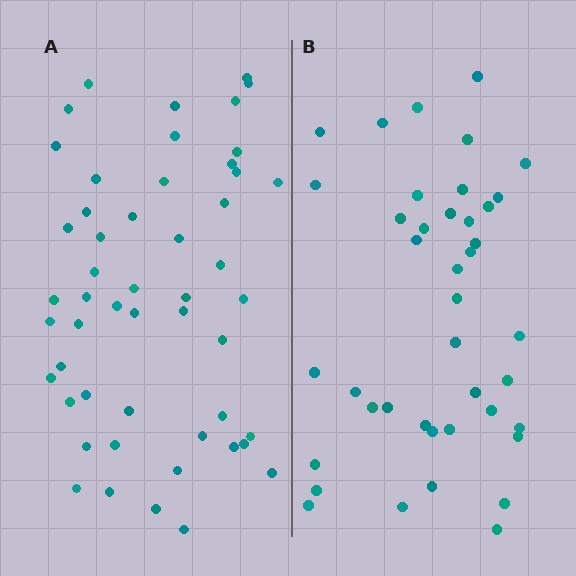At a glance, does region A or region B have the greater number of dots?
Region A (the left region) has more dots.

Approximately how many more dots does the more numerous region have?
Region A has roughly 10 or so more dots than region B.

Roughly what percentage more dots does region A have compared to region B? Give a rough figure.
About 25% more.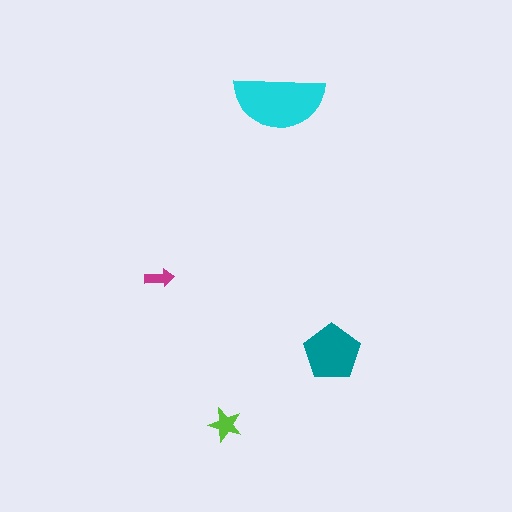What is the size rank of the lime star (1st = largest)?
3rd.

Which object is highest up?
The cyan semicircle is topmost.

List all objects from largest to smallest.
The cyan semicircle, the teal pentagon, the lime star, the magenta arrow.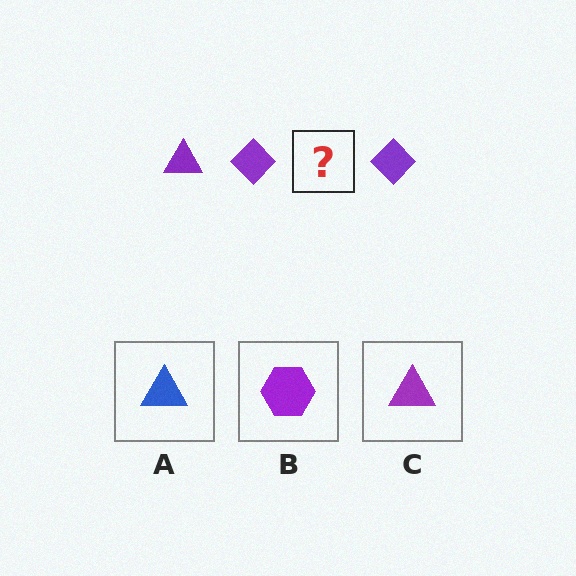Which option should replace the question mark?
Option C.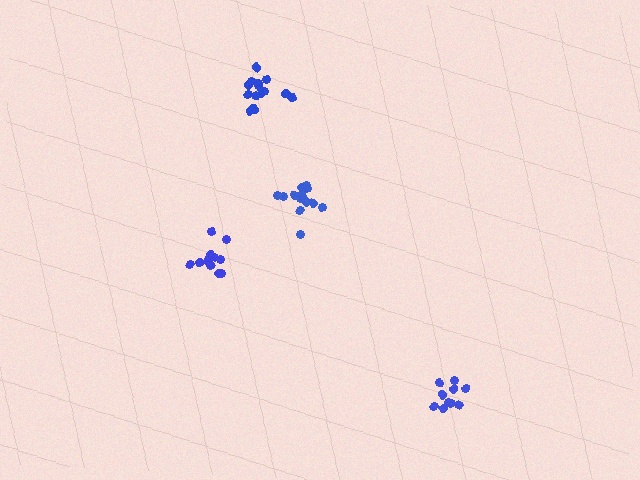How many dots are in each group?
Group 1: 16 dots, Group 2: 12 dots, Group 3: 14 dots, Group 4: 10 dots (52 total).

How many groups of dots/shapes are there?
There are 4 groups.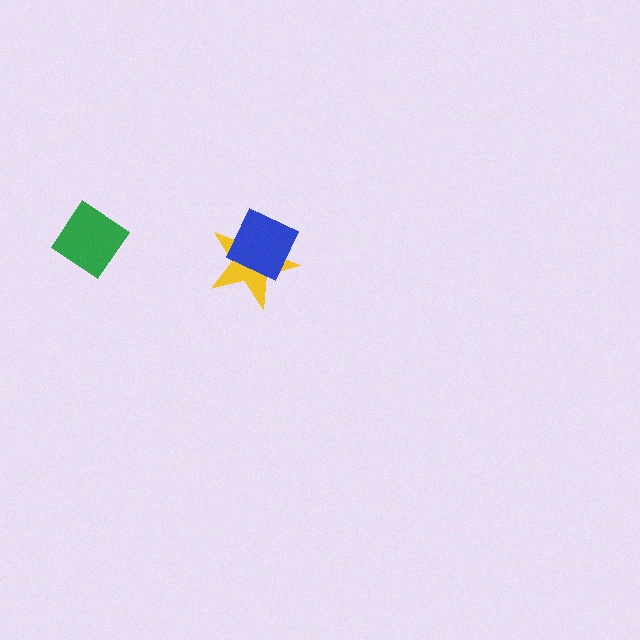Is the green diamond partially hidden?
No, no other shape covers it.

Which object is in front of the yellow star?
The blue square is in front of the yellow star.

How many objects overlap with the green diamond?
0 objects overlap with the green diamond.